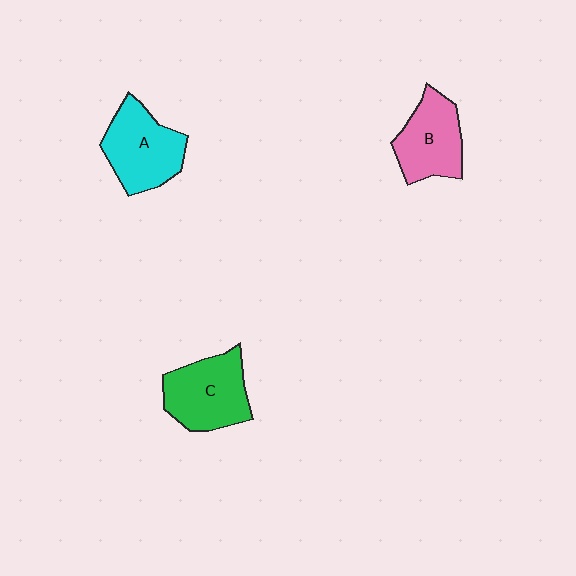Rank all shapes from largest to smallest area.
From largest to smallest: C (green), A (cyan), B (pink).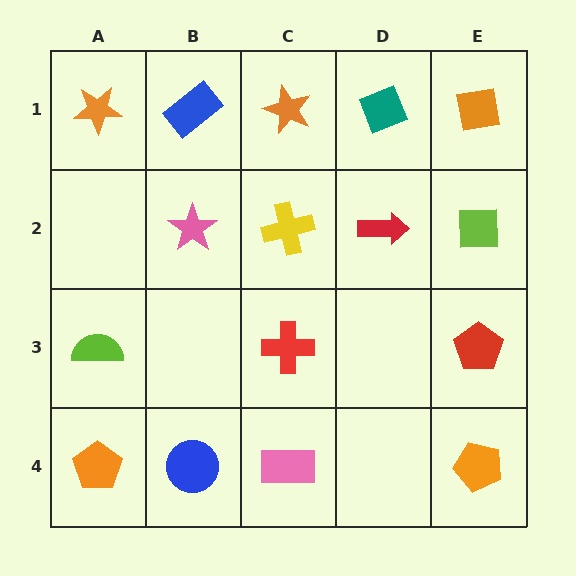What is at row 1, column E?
An orange square.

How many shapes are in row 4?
4 shapes.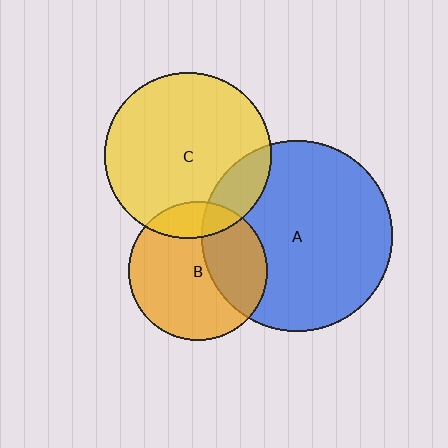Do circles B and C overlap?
Yes.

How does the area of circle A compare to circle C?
Approximately 1.3 times.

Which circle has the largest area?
Circle A (blue).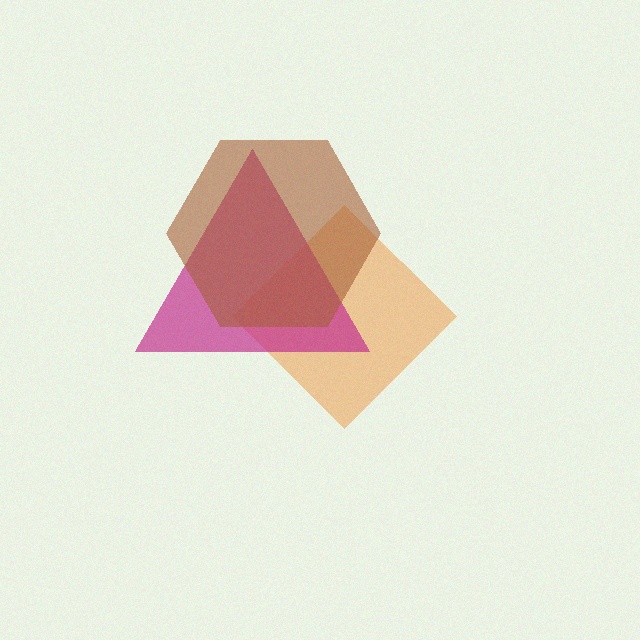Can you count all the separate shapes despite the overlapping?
Yes, there are 3 separate shapes.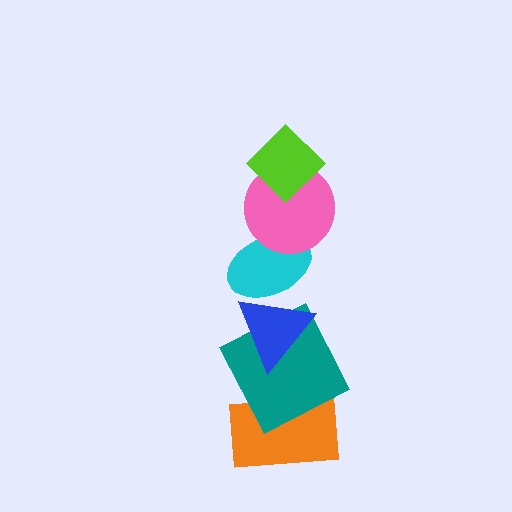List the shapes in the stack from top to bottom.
From top to bottom: the lime diamond, the pink circle, the cyan ellipse, the blue triangle, the teal square, the orange rectangle.